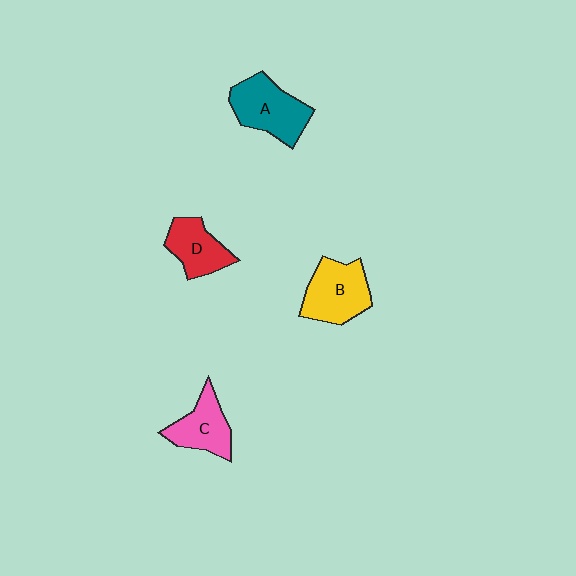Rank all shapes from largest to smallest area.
From largest to smallest: A (teal), B (yellow), C (pink), D (red).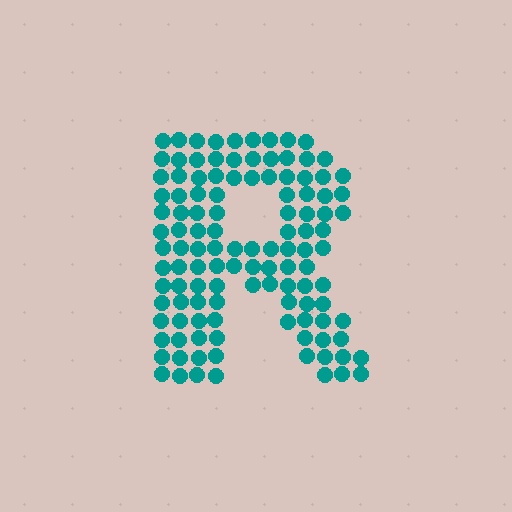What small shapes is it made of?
It is made of small circles.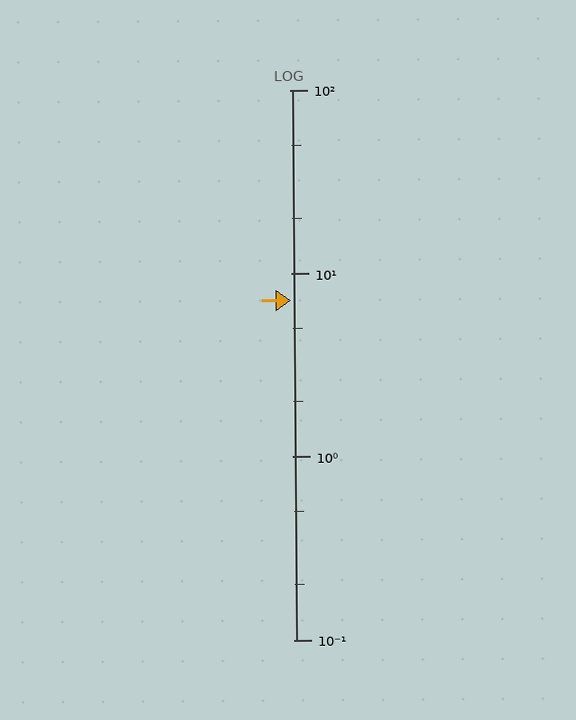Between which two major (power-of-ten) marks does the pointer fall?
The pointer is between 1 and 10.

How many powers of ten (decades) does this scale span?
The scale spans 3 decades, from 0.1 to 100.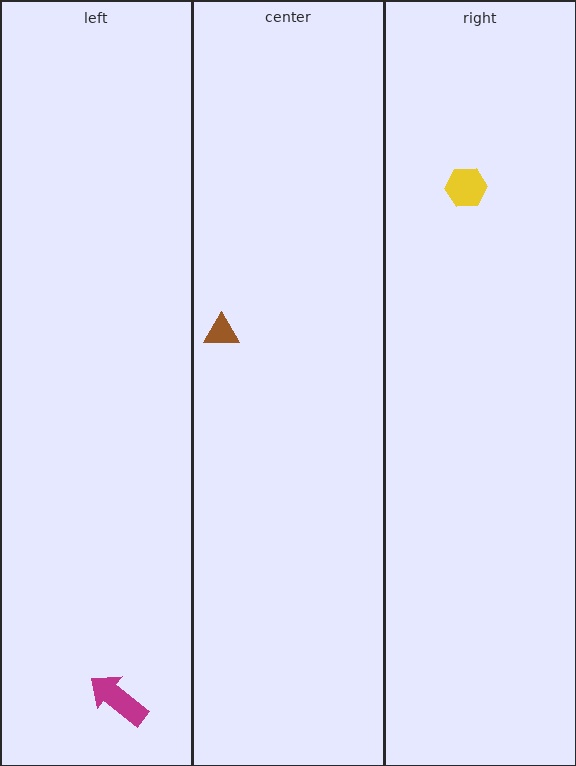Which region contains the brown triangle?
The center region.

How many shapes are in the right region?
1.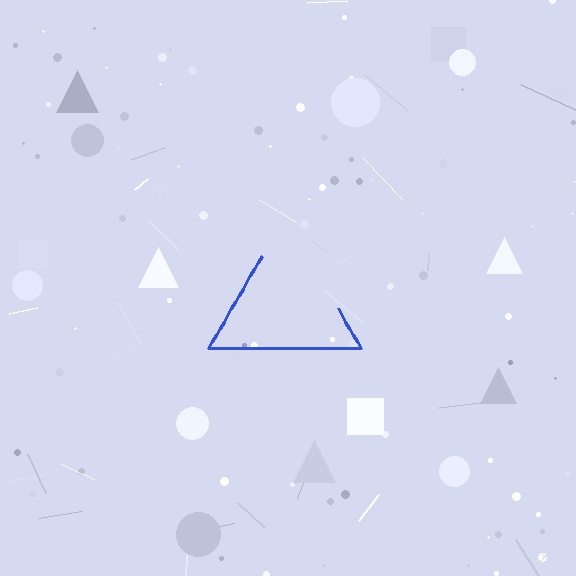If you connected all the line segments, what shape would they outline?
They would outline a triangle.